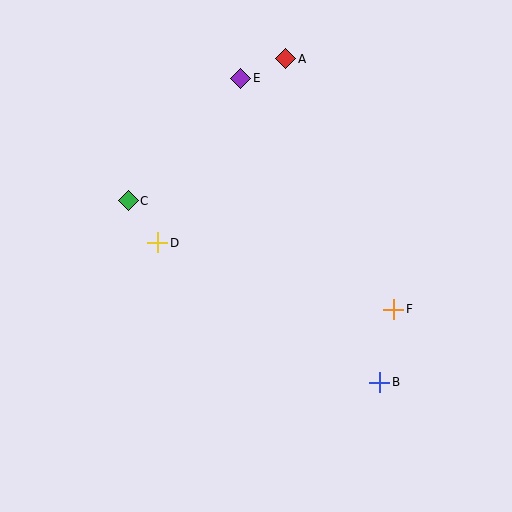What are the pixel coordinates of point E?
Point E is at (241, 78).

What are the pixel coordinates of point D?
Point D is at (158, 243).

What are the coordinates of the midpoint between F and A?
The midpoint between F and A is at (340, 184).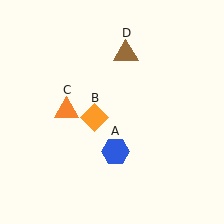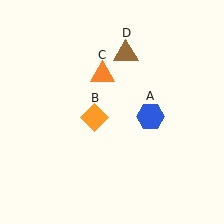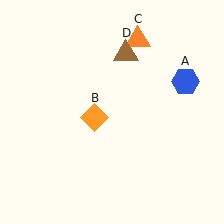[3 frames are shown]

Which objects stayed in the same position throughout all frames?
Orange diamond (object B) and brown triangle (object D) remained stationary.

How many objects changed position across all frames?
2 objects changed position: blue hexagon (object A), orange triangle (object C).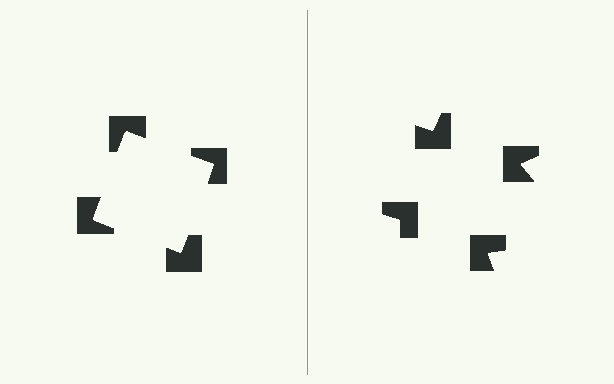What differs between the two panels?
The notched squares are positioned identically on both sides; only the wedge orientations differ. On the left they align to a square; on the right they are misaligned.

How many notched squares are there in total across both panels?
8 — 4 on each side.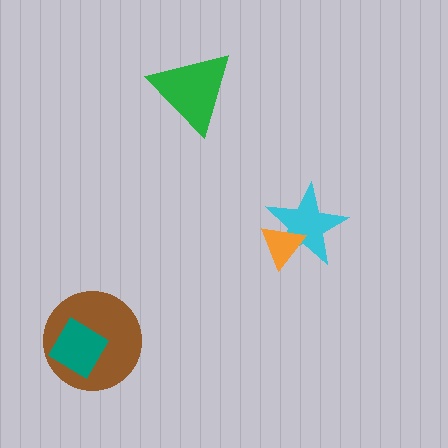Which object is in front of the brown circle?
The teal diamond is in front of the brown circle.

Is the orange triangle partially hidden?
No, no other shape covers it.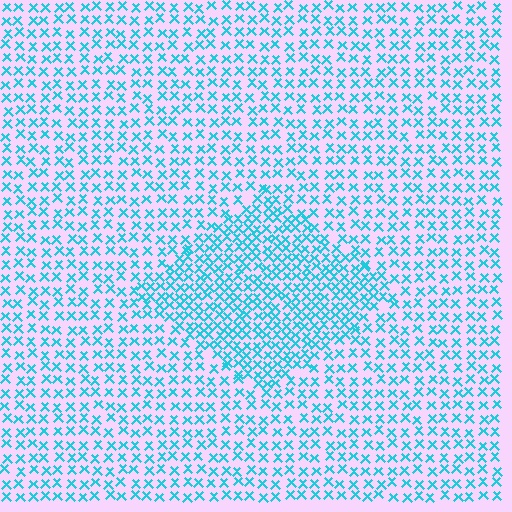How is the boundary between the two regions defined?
The boundary is defined by a change in element density (approximately 1.8x ratio). All elements are the same color, size, and shape.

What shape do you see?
I see a diamond.